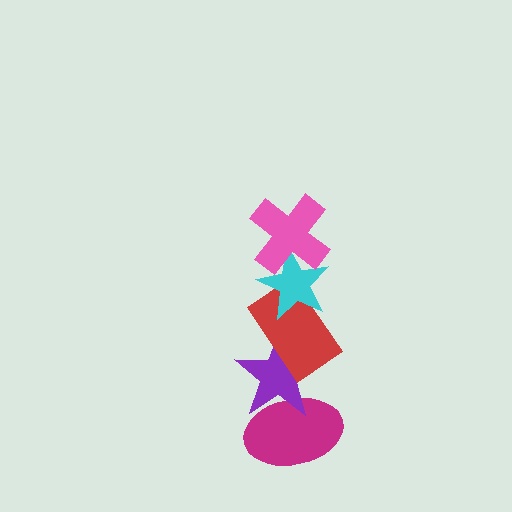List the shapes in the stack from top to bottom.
From top to bottom: the pink cross, the cyan star, the red rectangle, the purple star, the magenta ellipse.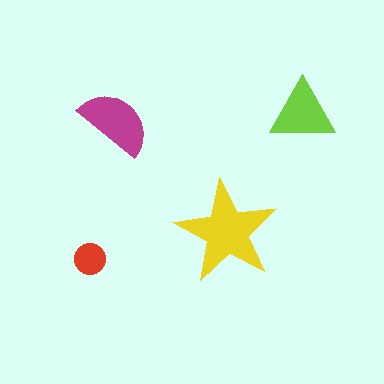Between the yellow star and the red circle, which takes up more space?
The yellow star.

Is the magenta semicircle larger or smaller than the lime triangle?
Larger.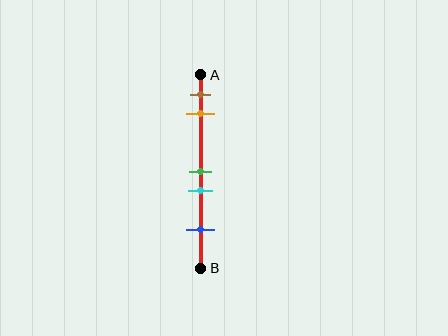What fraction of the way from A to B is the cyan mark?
The cyan mark is approximately 60% (0.6) of the way from A to B.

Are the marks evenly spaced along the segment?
No, the marks are not evenly spaced.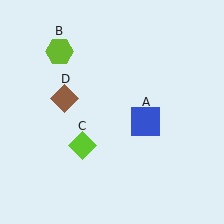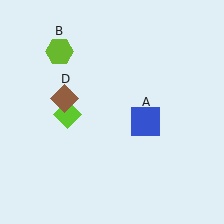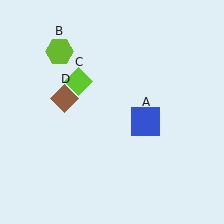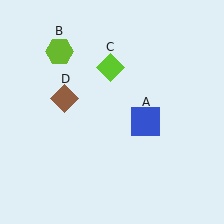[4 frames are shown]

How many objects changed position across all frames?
1 object changed position: lime diamond (object C).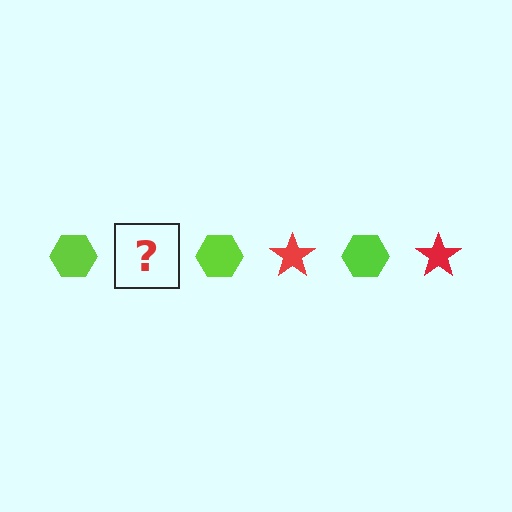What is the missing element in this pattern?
The missing element is a red star.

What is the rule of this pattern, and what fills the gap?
The rule is that the pattern alternates between lime hexagon and red star. The gap should be filled with a red star.